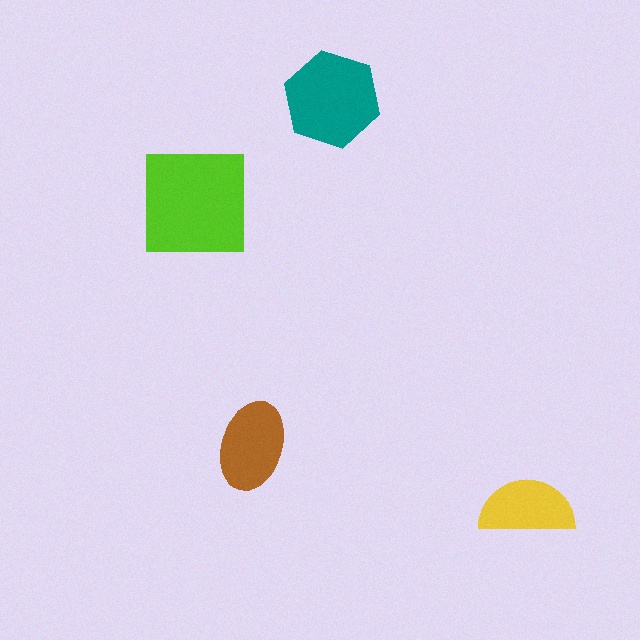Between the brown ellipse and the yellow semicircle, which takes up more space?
The brown ellipse.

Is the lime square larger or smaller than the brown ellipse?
Larger.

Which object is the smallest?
The yellow semicircle.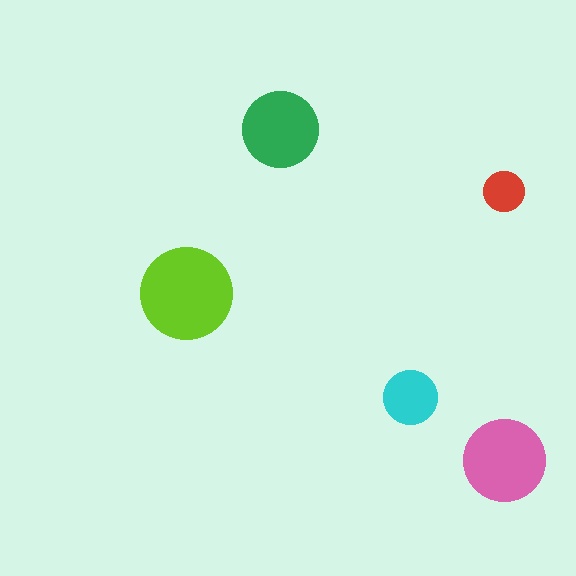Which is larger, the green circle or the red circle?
The green one.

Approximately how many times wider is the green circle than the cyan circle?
About 1.5 times wider.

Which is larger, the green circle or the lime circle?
The lime one.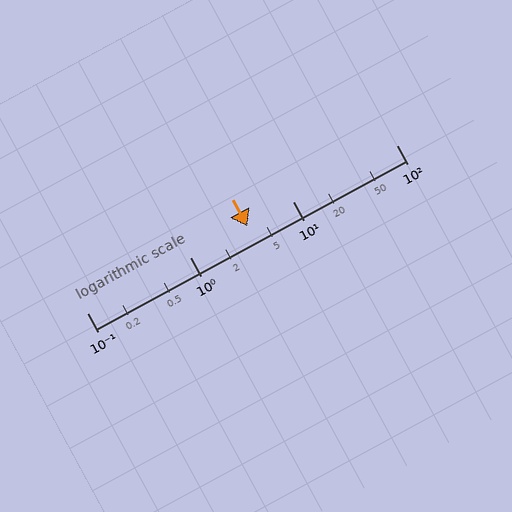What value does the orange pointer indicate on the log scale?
The pointer indicates approximately 3.6.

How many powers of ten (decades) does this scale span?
The scale spans 3 decades, from 0.1 to 100.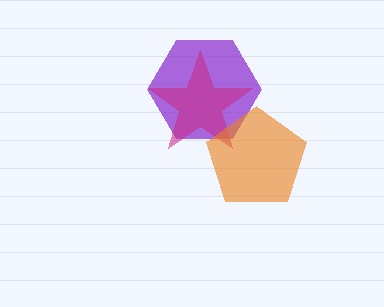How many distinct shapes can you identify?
There are 3 distinct shapes: a purple hexagon, a magenta star, an orange pentagon.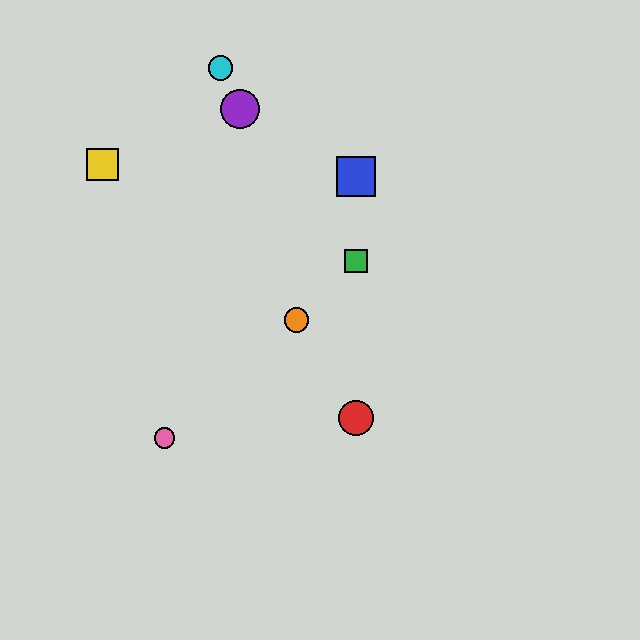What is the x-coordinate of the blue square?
The blue square is at x≈356.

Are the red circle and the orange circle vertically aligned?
No, the red circle is at x≈356 and the orange circle is at x≈296.